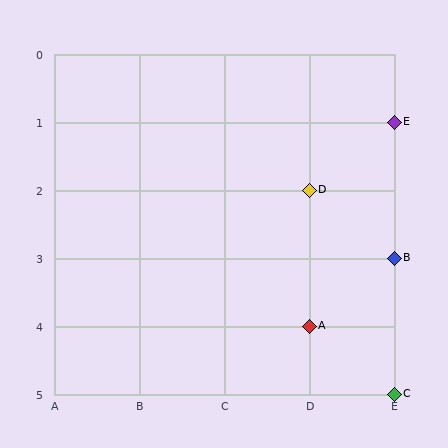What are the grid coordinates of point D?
Point D is at grid coordinates (D, 2).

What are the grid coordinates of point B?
Point B is at grid coordinates (E, 3).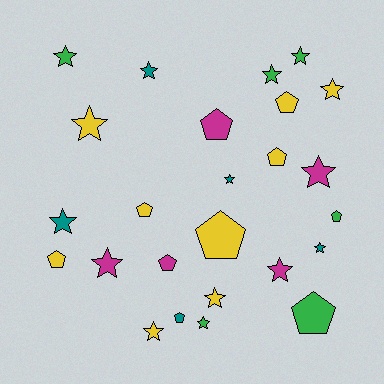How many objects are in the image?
There are 25 objects.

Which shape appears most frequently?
Star, with 15 objects.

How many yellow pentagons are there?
There are 5 yellow pentagons.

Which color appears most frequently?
Yellow, with 9 objects.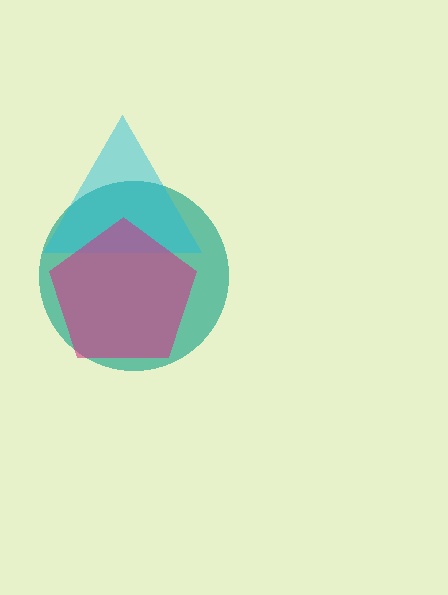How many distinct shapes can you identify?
There are 3 distinct shapes: a teal circle, a cyan triangle, a magenta pentagon.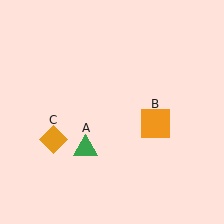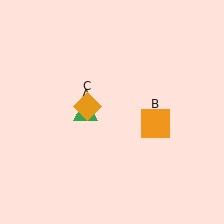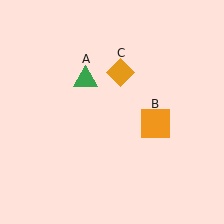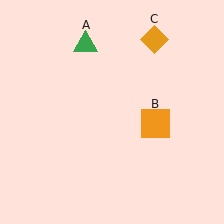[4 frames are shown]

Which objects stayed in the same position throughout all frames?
Orange square (object B) remained stationary.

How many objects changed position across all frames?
2 objects changed position: green triangle (object A), orange diamond (object C).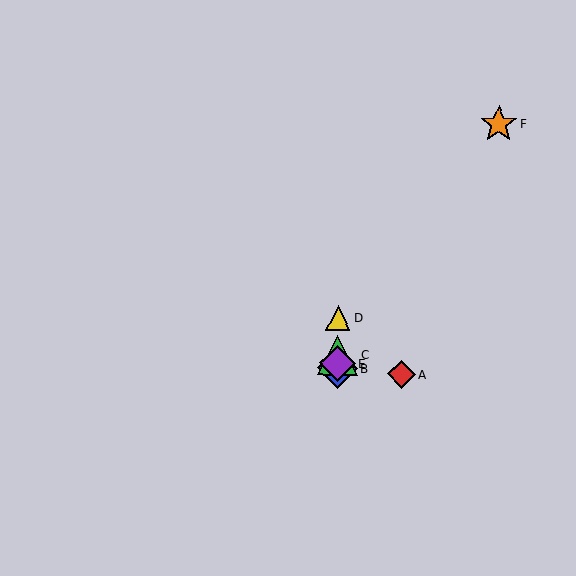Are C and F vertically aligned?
No, C is at x≈337 and F is at x≈499.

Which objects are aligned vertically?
Objects B, C, D, E are aligned vertically.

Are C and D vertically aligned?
Yes, both are at x≈337.